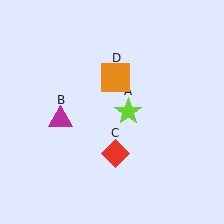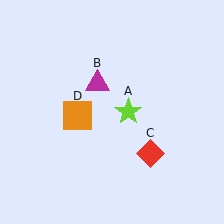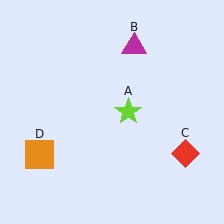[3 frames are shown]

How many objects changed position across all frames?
3 objects changed position: magenta triangle (object B), red diamond (object C), orange square (object D).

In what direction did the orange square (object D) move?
The orange square (object D) moved down and to the left.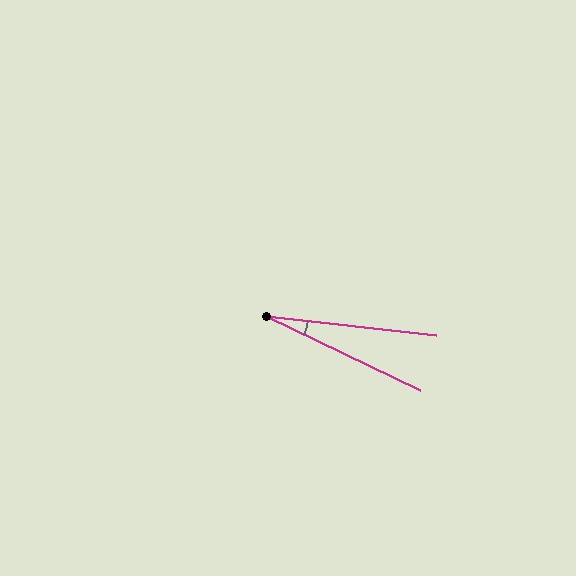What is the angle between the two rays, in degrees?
Approximately 19 degrees.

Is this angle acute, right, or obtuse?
It is acute.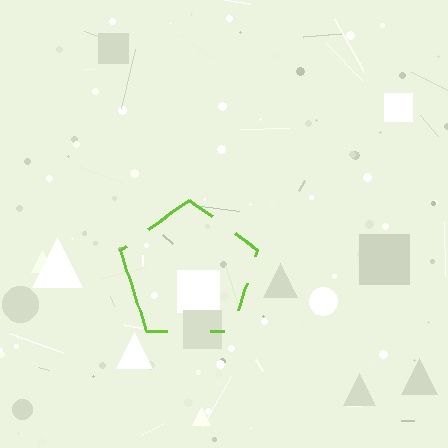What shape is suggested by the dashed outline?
The dashed outline suggests a pentagon.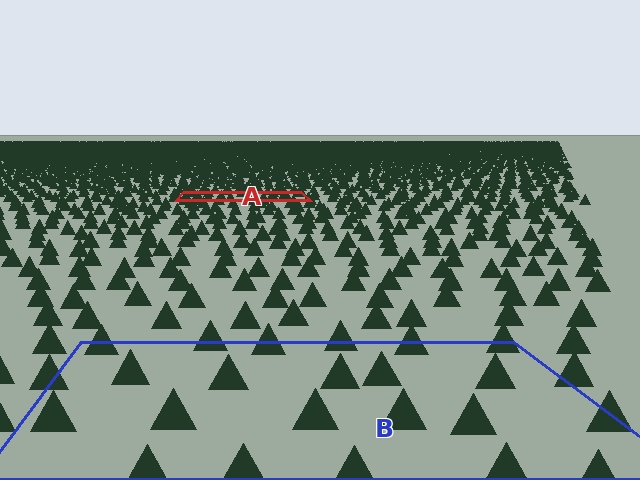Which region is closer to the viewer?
Region B is closer. The texture elements there are larger and more spread out.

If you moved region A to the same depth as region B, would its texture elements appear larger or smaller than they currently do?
They would appear larger. At a closer depth, the same texture elements are projected at a bigger on-screen size.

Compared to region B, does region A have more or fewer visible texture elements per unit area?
Region A has more texture elements per unit area — they are packed more densely because it is farther away.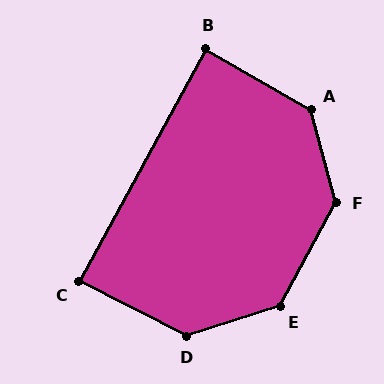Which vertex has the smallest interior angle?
B, at approximately 88 degrees.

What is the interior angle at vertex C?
Approximately 88 degrees (approximately right).